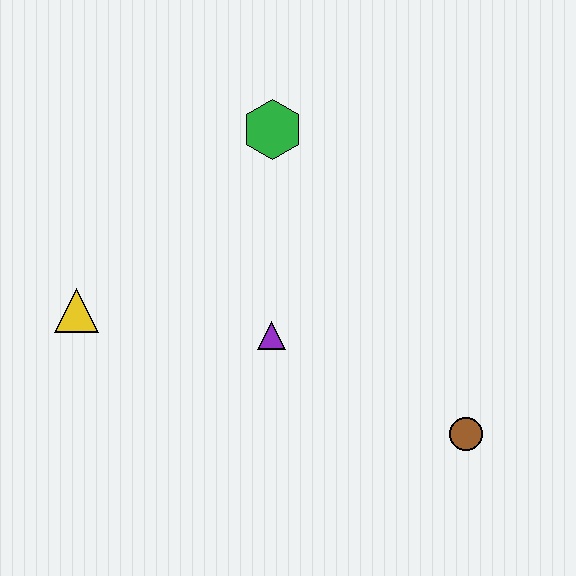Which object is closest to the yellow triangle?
The purple triangle is closest to the yellow triangle.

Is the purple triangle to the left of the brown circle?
Yes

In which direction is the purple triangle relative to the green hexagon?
The purple triangle is below the green hexagon.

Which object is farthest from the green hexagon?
The brown circle is farthest from the green hexagon.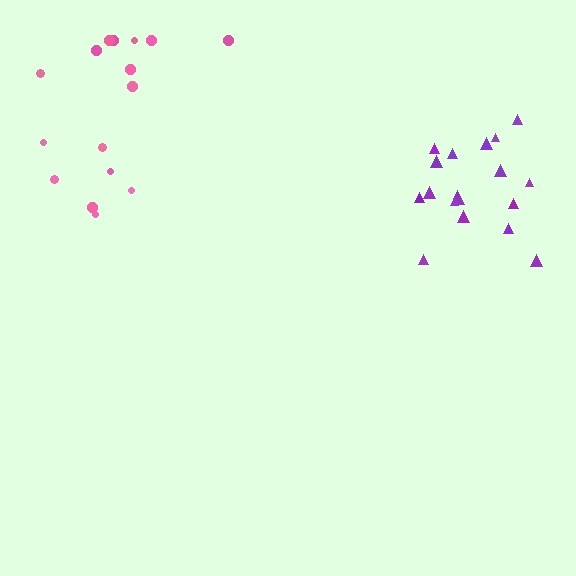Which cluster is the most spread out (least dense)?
Pink.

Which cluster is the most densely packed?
Purple.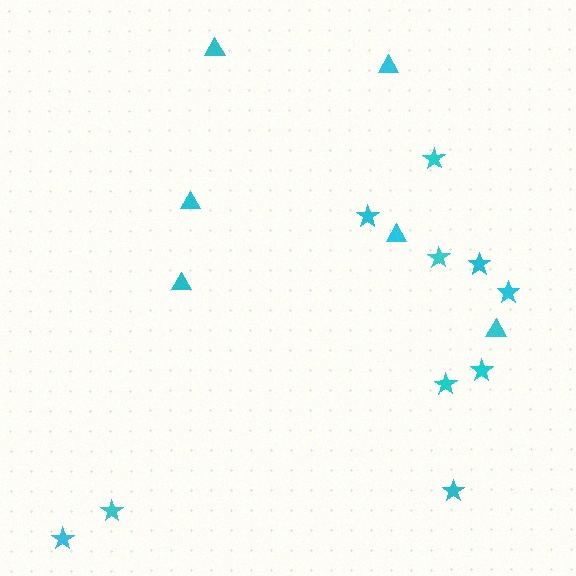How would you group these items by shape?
There are 2 groups: one group of triangles (6) and one group of stars (10).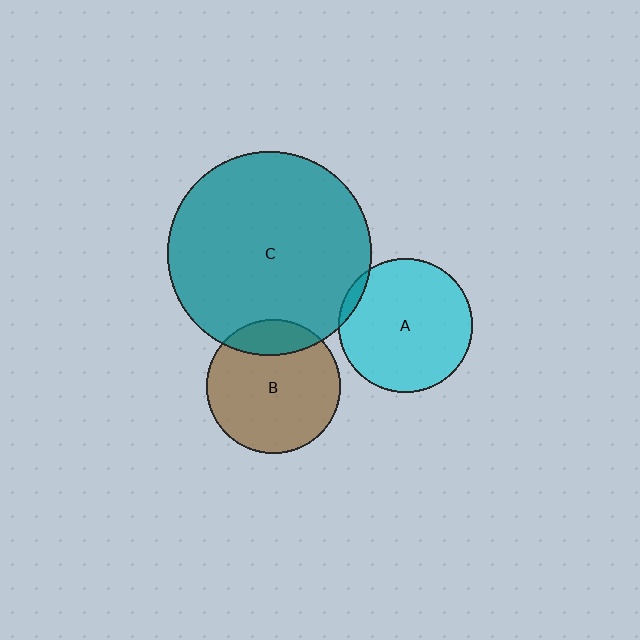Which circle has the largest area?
Circle C (teal).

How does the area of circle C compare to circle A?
Approximately 2.3 times.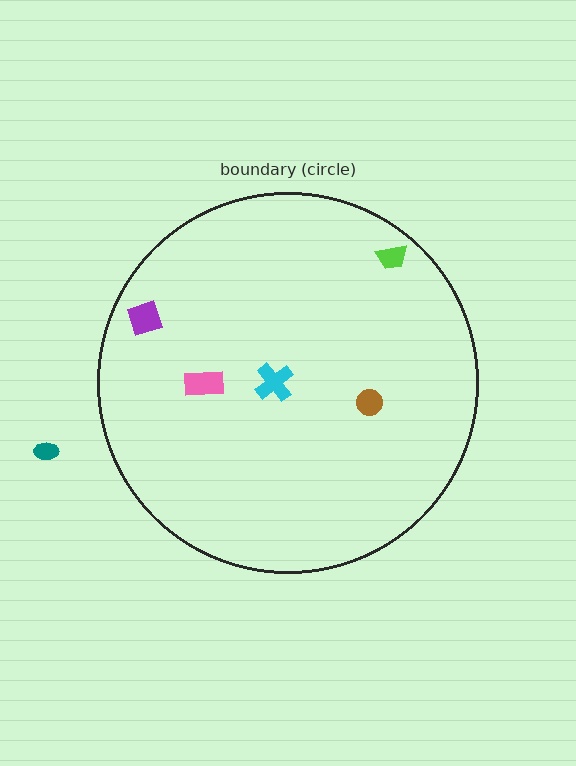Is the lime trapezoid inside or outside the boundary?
Inside.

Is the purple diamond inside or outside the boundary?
Inside.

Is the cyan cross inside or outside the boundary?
Inside.